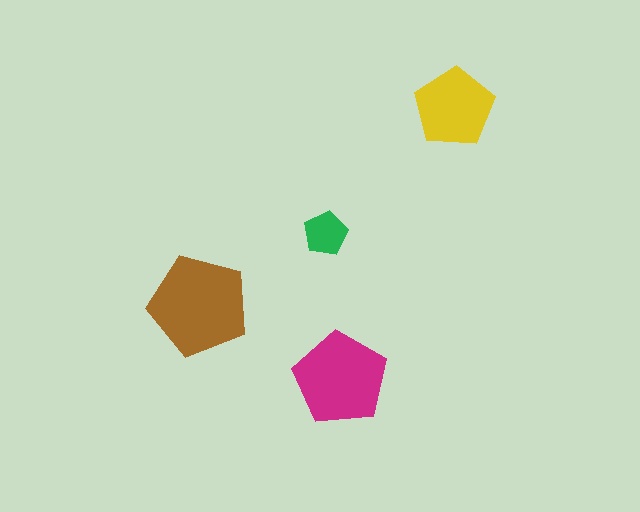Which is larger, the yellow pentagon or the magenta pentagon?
The magenta one.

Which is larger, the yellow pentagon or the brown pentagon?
The brown one.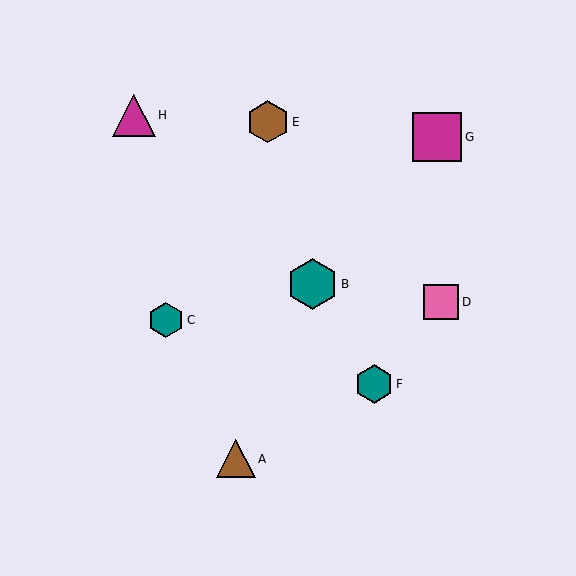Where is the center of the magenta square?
The center of the magenta square is at (437, 137).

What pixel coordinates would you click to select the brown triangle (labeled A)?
Click at (236, 459) to select the brown triangle A.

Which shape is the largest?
The teal hexagon (labeled B) is the largest.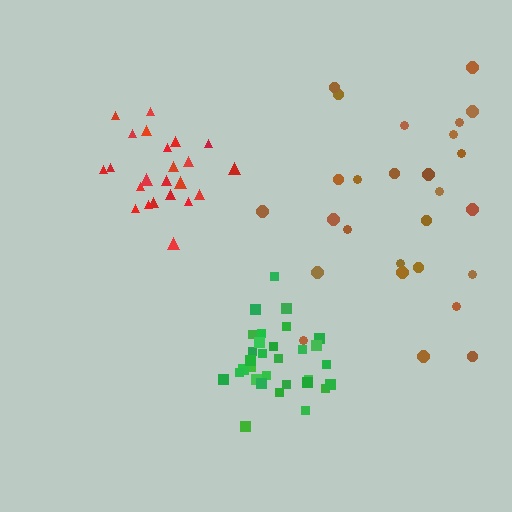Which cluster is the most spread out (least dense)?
Brown.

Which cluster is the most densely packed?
Green.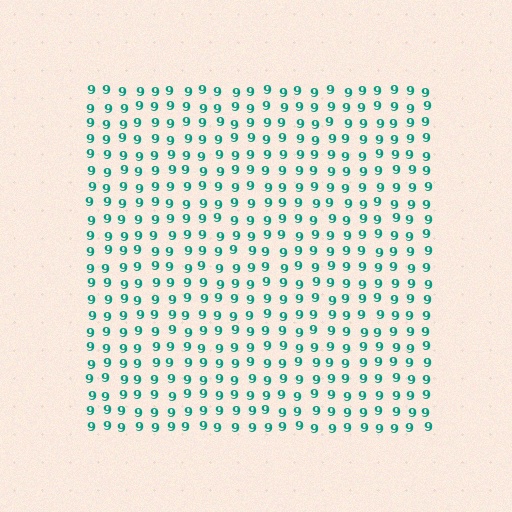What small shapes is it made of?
It is made of small digit 9's.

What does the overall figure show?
The overall figure shows a square.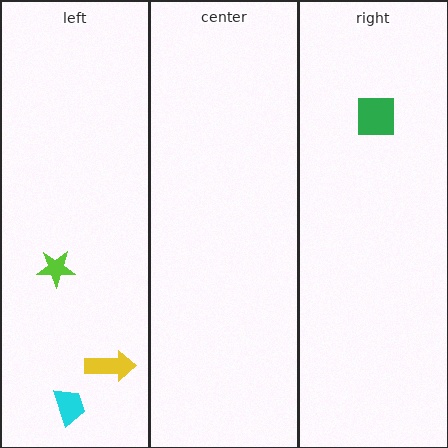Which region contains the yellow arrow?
The left region.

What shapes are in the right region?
The green square.